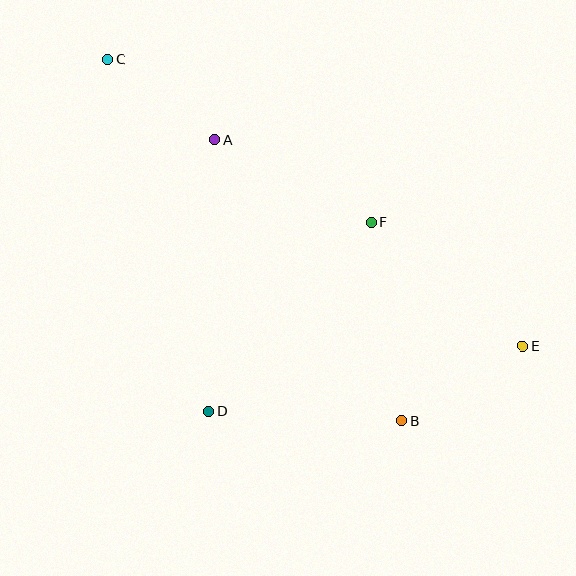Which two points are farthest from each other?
Points C and E are farthest from each other.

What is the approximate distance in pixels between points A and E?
The distance between A and E is approximately 370 pixels.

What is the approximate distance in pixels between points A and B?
The distance between A and B is approximately 337 pixels.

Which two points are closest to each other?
Points A and C are closest to each other.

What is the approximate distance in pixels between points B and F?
The distance between B and F is approximately 200 pixels.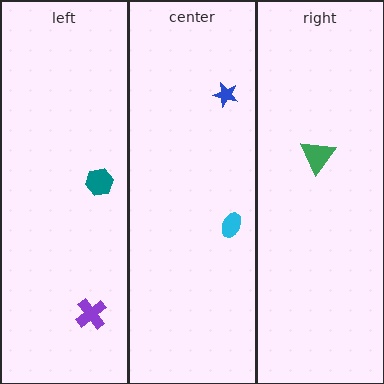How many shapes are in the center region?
2.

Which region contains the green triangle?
The right region.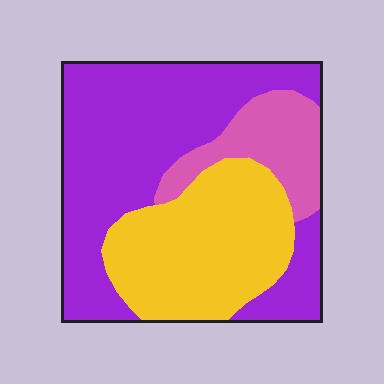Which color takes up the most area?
Purple, at roughly 50%.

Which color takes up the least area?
Pink, at roughly 15%.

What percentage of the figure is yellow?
Yellow covers around 35% of the figure.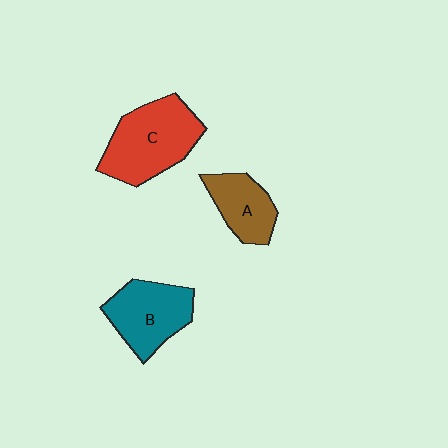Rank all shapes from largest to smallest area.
From largest to smallest: C (red), B (teal), A (brown).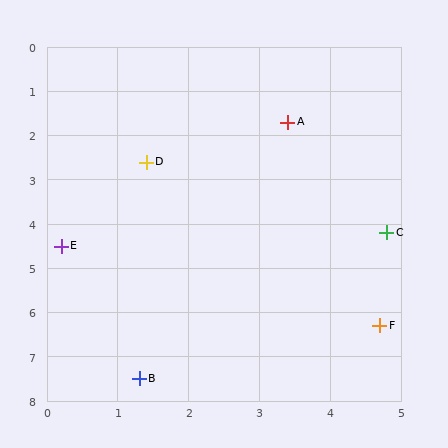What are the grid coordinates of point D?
Point D is at approximately (1.4, 2.6).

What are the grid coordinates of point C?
Point C is at approximately (4.8, 4.2).